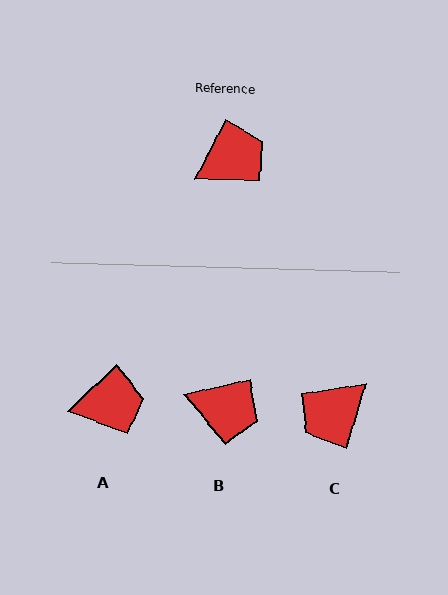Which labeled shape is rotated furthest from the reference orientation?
C, about 170 degrees away.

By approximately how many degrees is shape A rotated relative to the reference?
Approximately 20 degrees clockwise.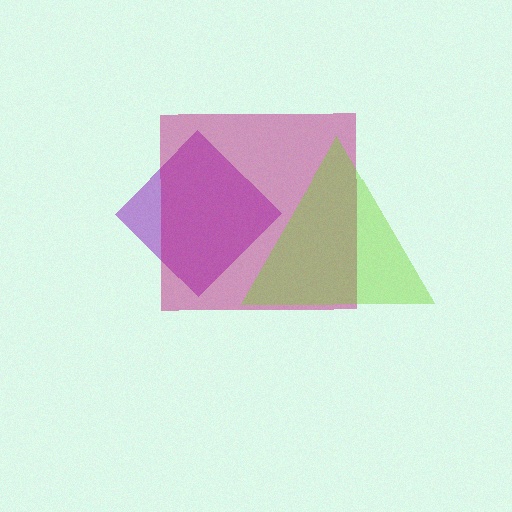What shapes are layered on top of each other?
The layered shapes are: a purple diamond, a magenta square, a lime triangle.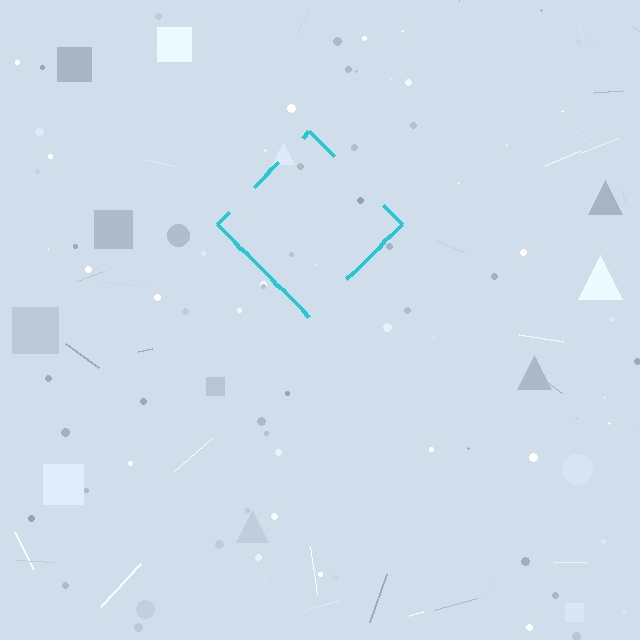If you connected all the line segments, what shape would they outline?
They would outline a diamond.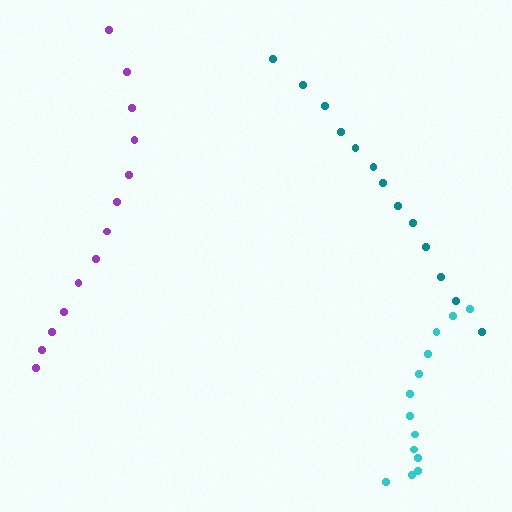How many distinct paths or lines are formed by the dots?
There are 3 distinct paths.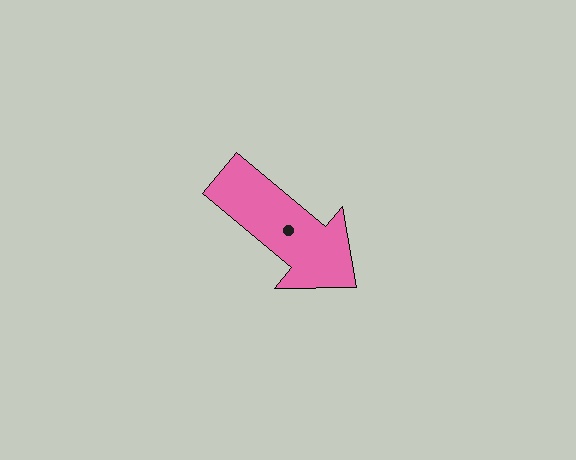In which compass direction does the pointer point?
Southeast.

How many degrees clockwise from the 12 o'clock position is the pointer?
Approximately 130 degrees.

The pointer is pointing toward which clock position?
Roughly 4 o'clock.